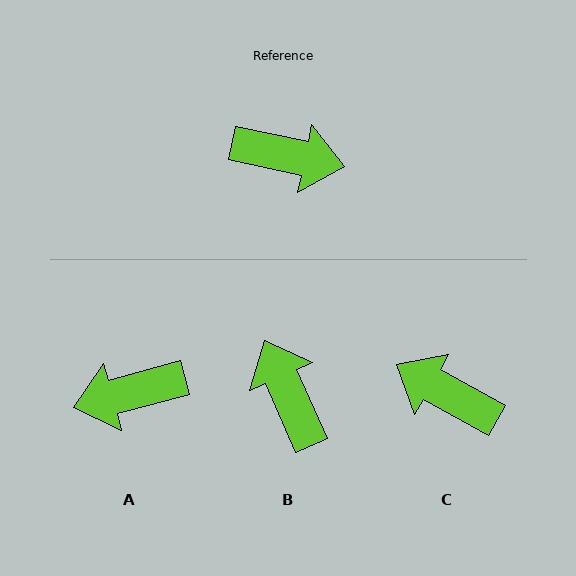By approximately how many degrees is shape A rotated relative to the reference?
Approximately 153 degrees clockwise.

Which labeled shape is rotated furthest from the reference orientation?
C, about 163 degrees away.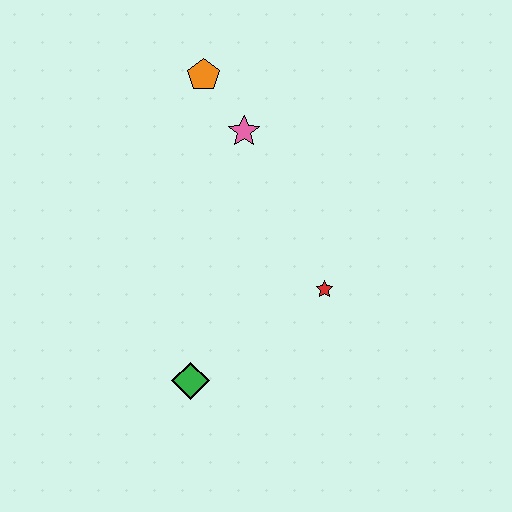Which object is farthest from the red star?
The orange pentagon is farthest from the red star.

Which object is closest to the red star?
The green diamond is closest to the red star.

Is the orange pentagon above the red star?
Yes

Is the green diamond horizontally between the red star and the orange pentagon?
No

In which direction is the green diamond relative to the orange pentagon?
The green diamond is below the orange pentagon.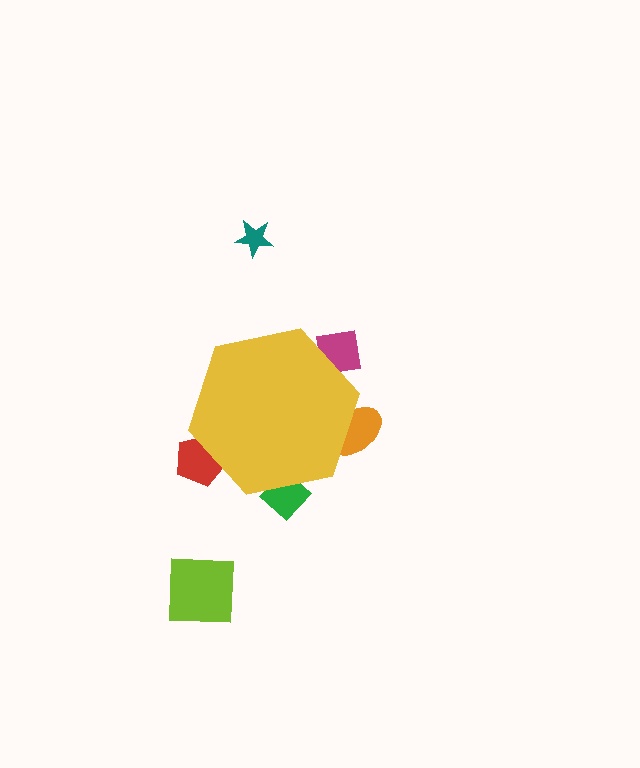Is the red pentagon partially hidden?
Yes, the red pentagon is partially hidden behind the yellow hexagon.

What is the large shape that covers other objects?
A yellow hexagon.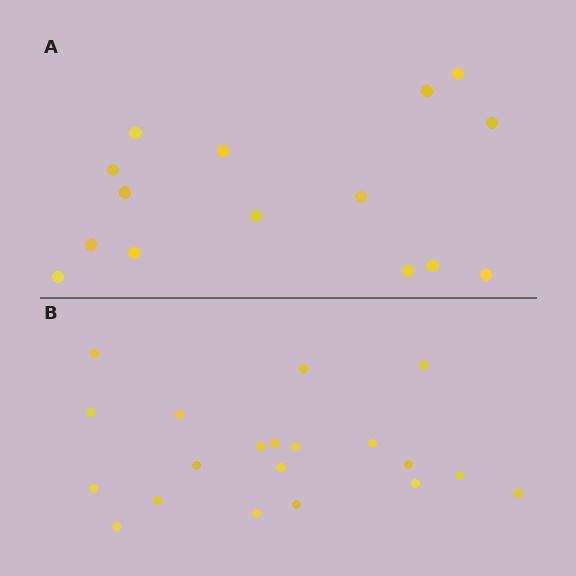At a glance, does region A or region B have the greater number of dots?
Region B (the bottom region) has more dots.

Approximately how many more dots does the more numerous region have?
Region B has about 5 more dots than region A.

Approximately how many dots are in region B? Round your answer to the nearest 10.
About 20 dots.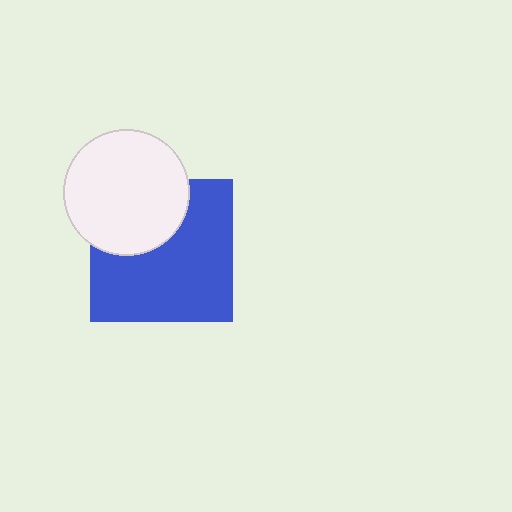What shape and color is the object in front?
The object in front is a white circle.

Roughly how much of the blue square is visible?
Most of it is visible (roughly 67%).